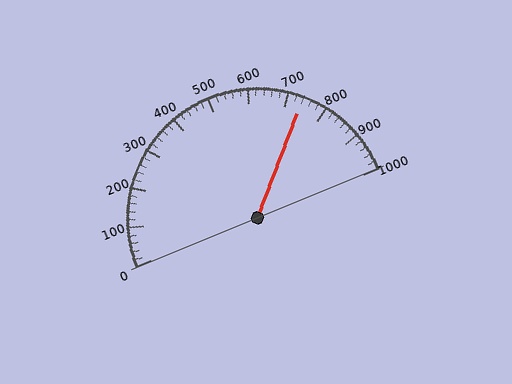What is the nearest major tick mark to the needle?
The nearest major tick mark is 700.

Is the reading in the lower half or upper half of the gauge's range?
The reading is in the upper half of the range (0 to 1000).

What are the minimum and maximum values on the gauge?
The gauge ranges from 0 to 1000.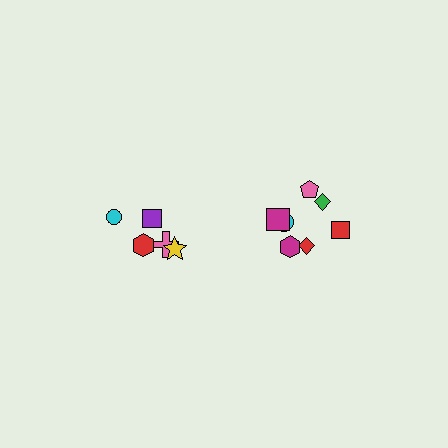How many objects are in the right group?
There are 7 objects.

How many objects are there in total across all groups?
There are 12 objects.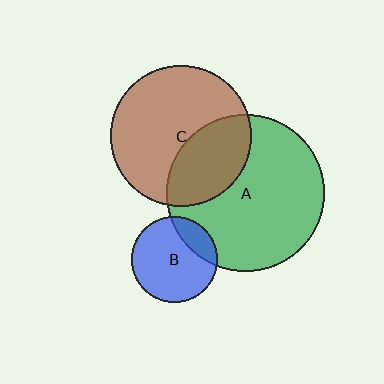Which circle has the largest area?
Circle A (green).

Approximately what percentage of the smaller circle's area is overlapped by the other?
Approximately 35%.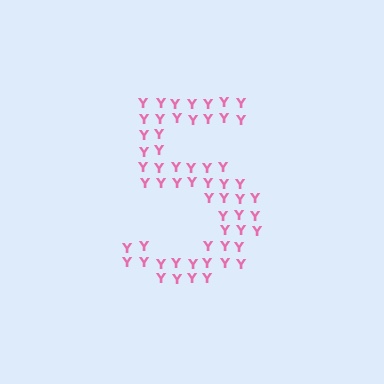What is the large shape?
The large shape is the digit 5.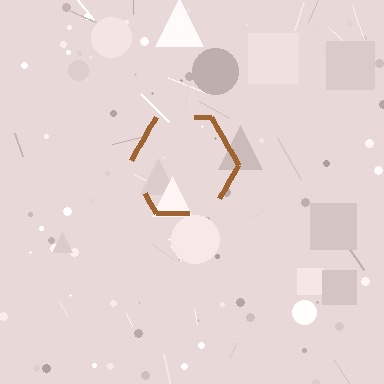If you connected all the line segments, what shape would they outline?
They would outline a hexagon.